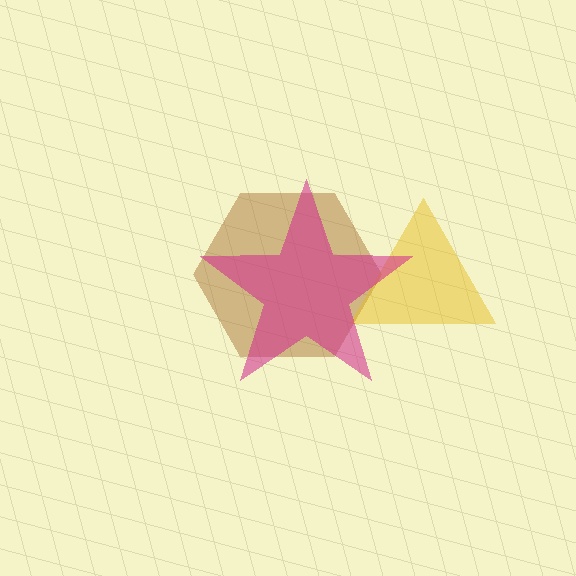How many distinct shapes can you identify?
There are 3 distinct shapes: a brown hexagon, a yellow triangle, a magenta star.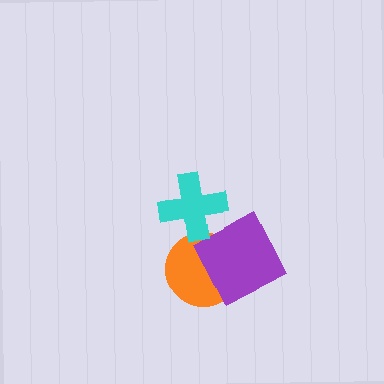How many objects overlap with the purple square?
1 object overlaps with the purple square.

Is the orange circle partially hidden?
Yes, it is partially covered by another shape.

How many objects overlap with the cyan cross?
1 object overlaps with the cyan cross.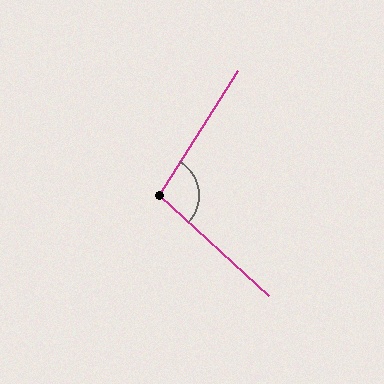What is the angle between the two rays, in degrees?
Approximately 100 degrees.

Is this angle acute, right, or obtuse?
It is obtuse.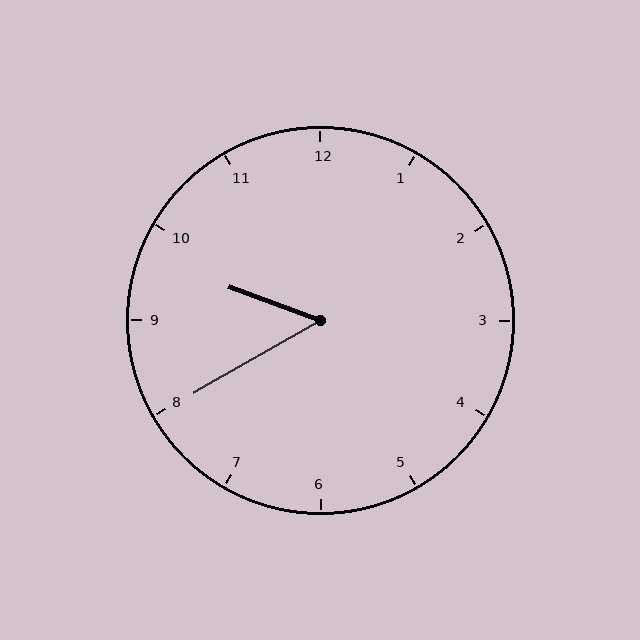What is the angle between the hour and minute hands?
Approximately 50 degrees.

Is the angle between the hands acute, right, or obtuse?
It is acute.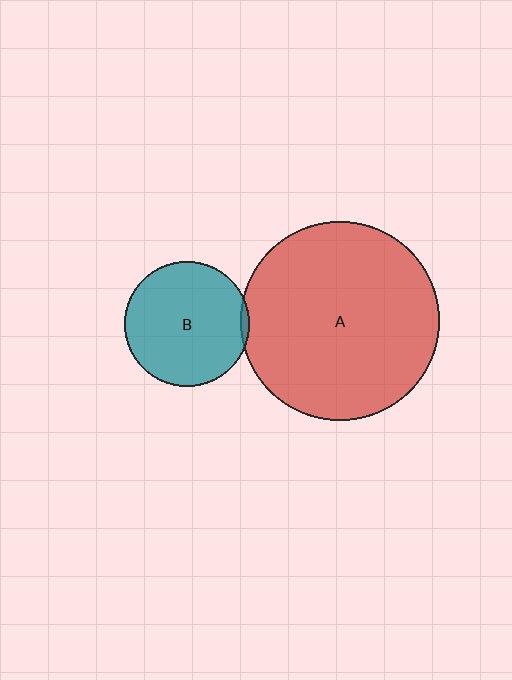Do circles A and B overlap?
Yes.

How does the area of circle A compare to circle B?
Approximately 2.5 times.